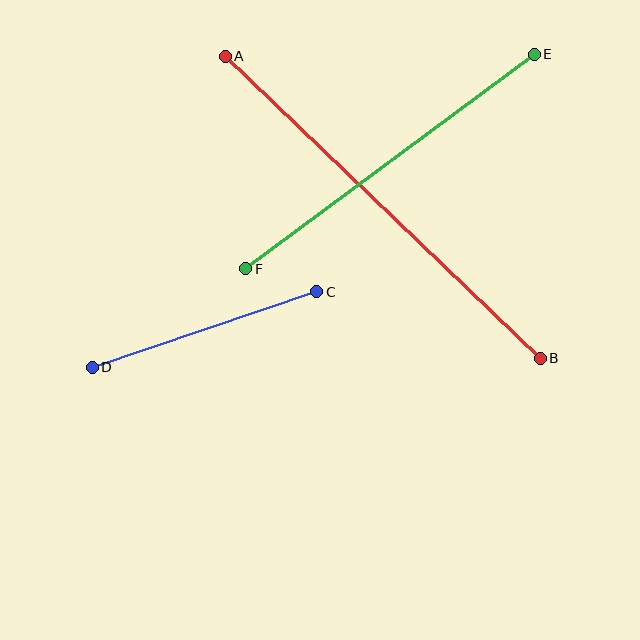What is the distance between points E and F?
The distance is approximately 360 pixels.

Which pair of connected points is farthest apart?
Points A and B are farthest apart.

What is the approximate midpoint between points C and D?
The midpoint is at approximately (204, 330) pixels.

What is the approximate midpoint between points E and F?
The midpoint is at approximately (390, 162) pixels.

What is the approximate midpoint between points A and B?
The midpoint is at approximately (383, 207) pixels.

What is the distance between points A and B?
The distance is approximately 436 pixels.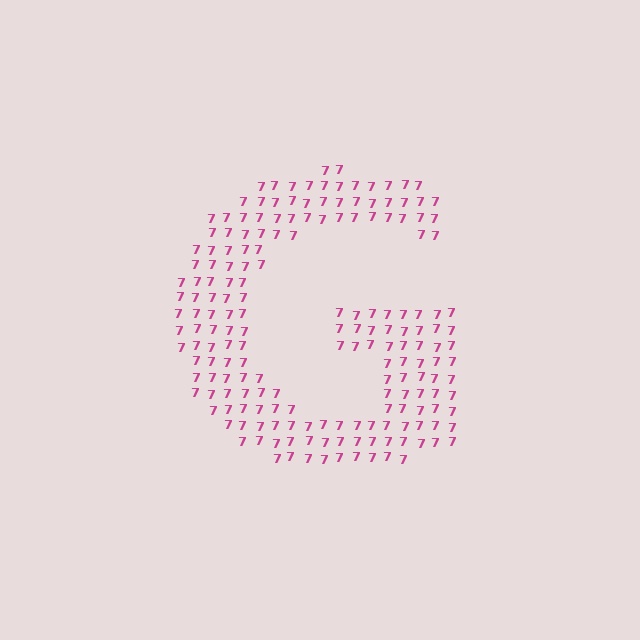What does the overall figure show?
The overall figure shows the letter G.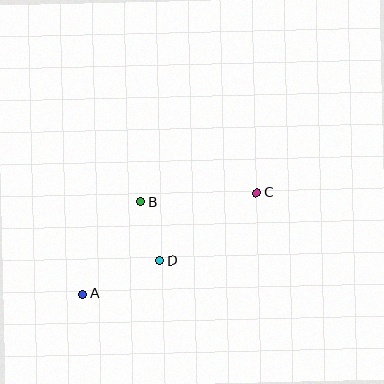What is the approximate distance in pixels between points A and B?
The distance between A and B is approximately 109 pixels.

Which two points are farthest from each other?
Points A and C are farthest from each other.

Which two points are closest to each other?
Points B and D are closest to each other.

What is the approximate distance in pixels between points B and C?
The distance between B and C is approximately 116 pixels.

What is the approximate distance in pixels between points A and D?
The distance between A and D is approximately 83 pixels.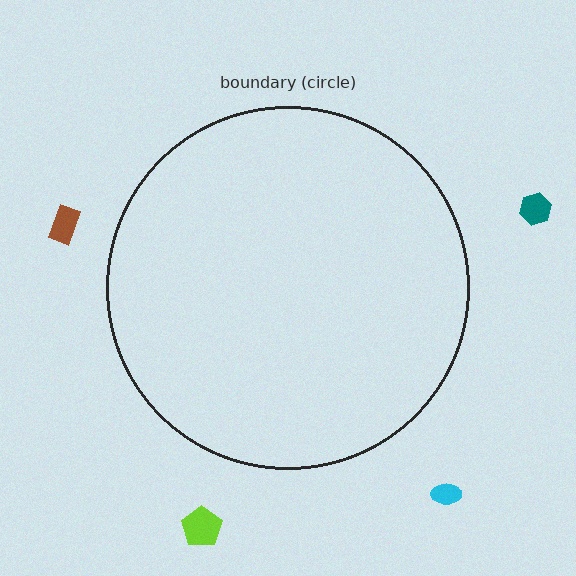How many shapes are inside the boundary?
0 inside, 4 outside.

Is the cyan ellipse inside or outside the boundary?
Outside.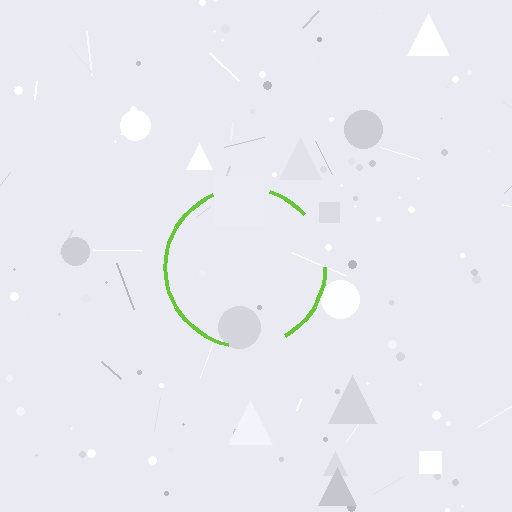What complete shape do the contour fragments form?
The contour fragments form a circle.